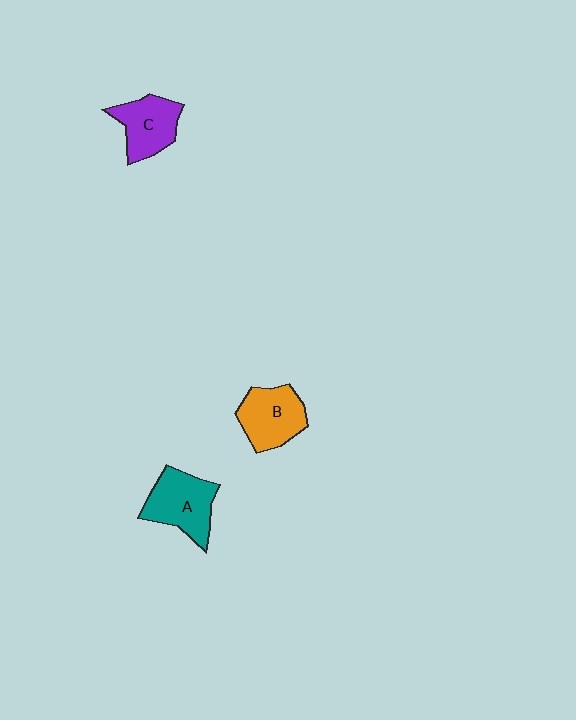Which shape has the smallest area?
Shape C (purple).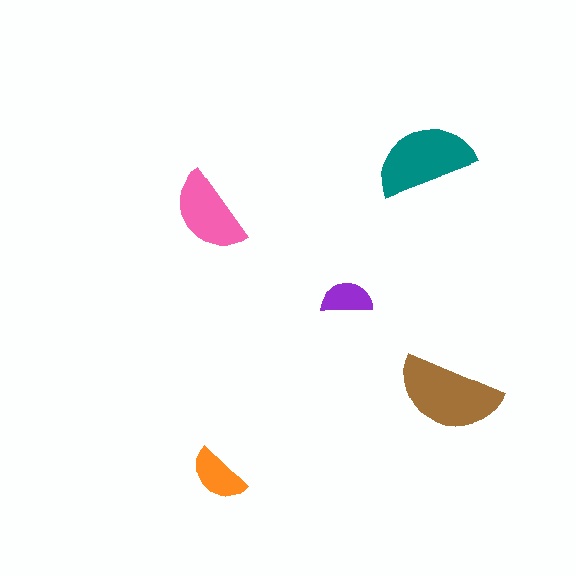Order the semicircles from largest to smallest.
the brown one, the teal one, the pink one, the orange one, the purple one.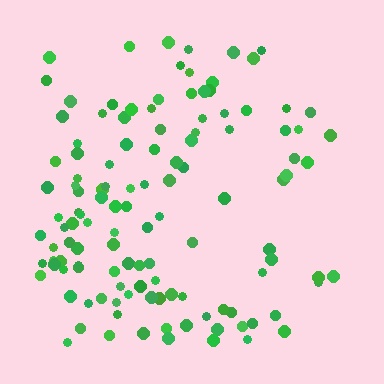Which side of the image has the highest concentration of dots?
The left.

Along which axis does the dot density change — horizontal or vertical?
Horizontal.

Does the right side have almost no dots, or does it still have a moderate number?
Still a moderate number, just noticeably fewer than the left.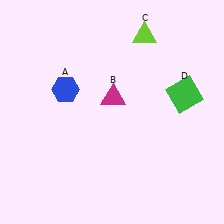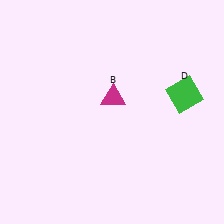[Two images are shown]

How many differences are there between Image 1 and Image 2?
There are 2 differences between the two images.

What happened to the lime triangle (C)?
The lime triangle (C) was removed in Image 2. It was in the top-right area of Image 1.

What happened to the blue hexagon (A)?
The blue hexagon (A) was removed in Image 2. It was in the top-left area of Image 1.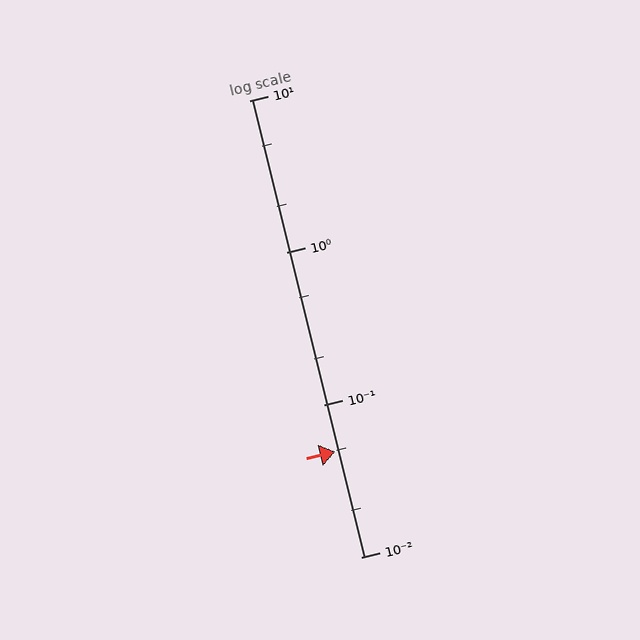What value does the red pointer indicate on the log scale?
The pointer indicates approximately 0.049.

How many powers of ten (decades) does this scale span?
The scale spans 3 decades, from 0.01 to 10.